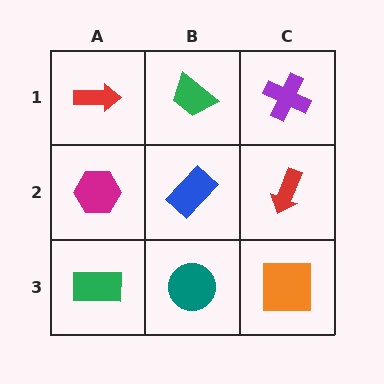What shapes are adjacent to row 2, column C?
A purple cross (row 1, column C), an orange square (row 3, column C), a blue rectangle (row 2, column B).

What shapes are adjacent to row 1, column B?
A blue rectangle (row 2, column B), a red arrow (row 1, column A), a purple cross (row 1, column C).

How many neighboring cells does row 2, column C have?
3.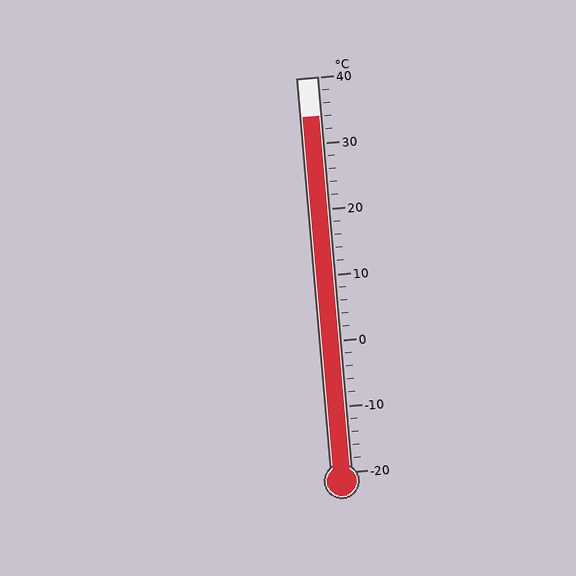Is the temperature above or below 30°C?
The temperature is above 30°C.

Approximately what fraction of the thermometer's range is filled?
The thermometer is filled to approximately 90% of its range.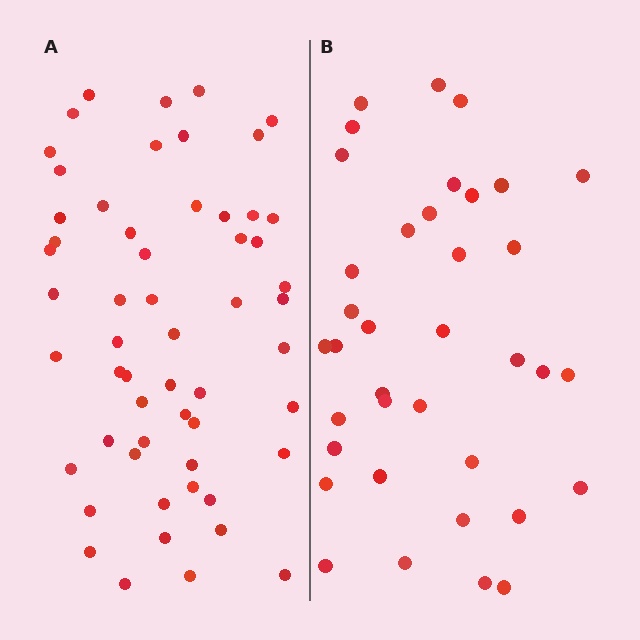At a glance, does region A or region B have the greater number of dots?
Region A (the left region) has more dots.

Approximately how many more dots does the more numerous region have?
Region A has approximately 20 more dots than region B.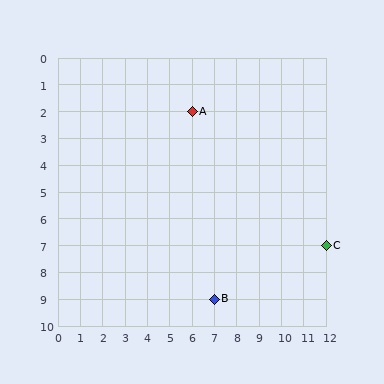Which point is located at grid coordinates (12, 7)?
Point C is at (12, 7).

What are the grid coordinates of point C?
Point C is at grid coordinates (12, 7).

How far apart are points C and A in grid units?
Points C and A are 6 columns and 5 rows apart (about 7.8 grid units diagonally).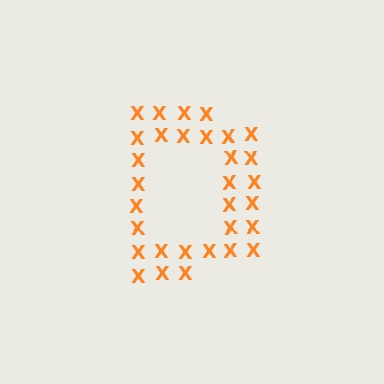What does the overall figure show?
The overall figure shows the letter D.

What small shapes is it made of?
It is made of small letter X's.